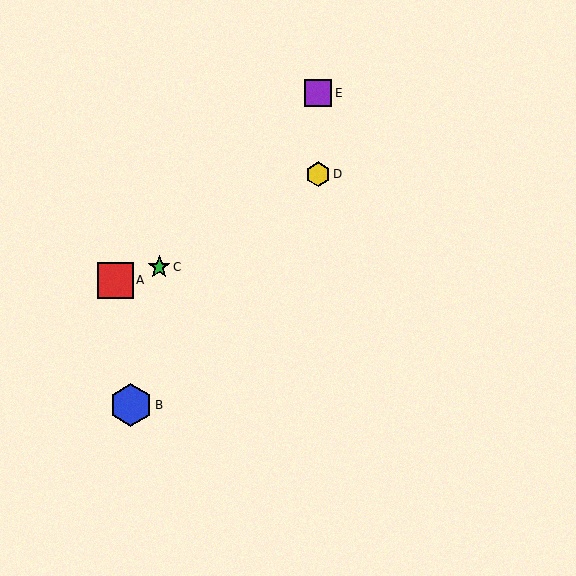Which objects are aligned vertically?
Objects D, E are aligned vertically.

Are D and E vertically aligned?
Yes, both are at x≈318.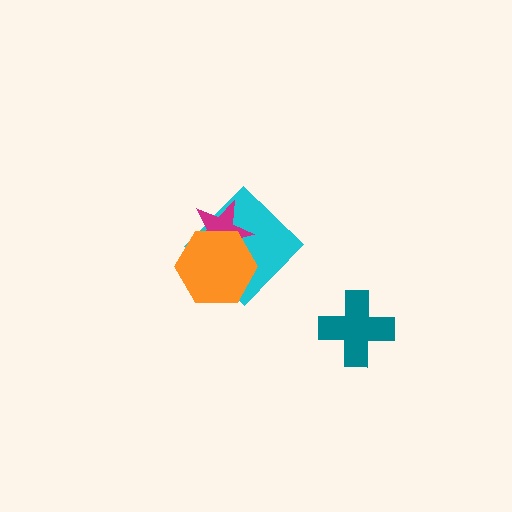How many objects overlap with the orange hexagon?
2 objects overlap with the orange hexagon.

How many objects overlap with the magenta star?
2 objects overlap with the magenta star.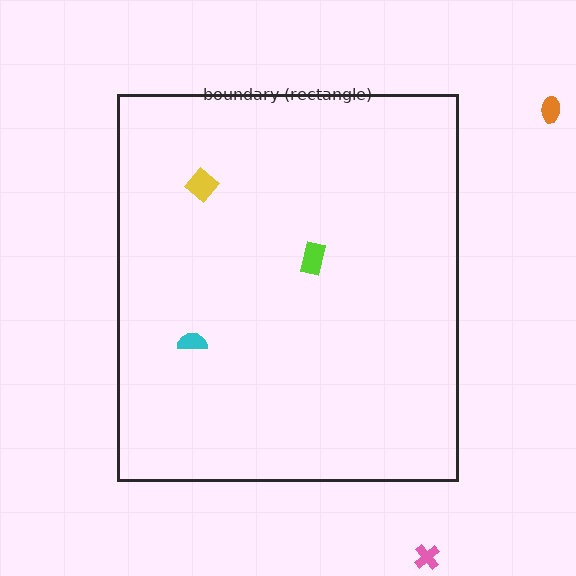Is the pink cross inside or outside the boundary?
Outside.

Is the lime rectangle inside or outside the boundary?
Inside.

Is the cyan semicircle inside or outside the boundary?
Inside.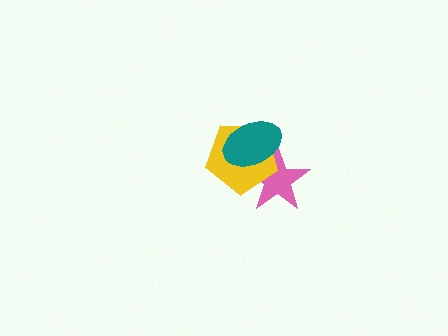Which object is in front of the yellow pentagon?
The teal ellipse is in front of the yellow pentagon.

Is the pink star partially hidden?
Yes, it is partially covered by another shape.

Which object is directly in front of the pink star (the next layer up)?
The yellow pentagon is directly in front of the pink star.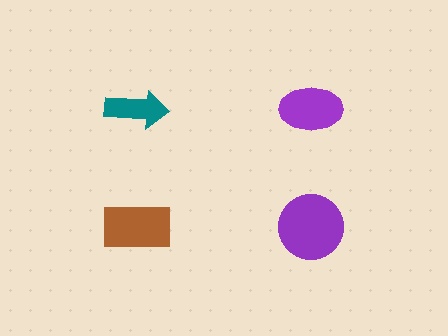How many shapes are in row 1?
2 shapes.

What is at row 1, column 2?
A purple ellipse.